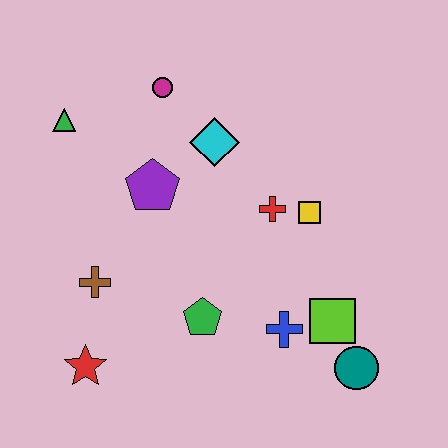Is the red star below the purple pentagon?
Yes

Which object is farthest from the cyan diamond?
The teal circle is farthest from the cyan diamond.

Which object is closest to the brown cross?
The red star is closest to the brown cross.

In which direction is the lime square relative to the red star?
The lime square is to the right of the red star.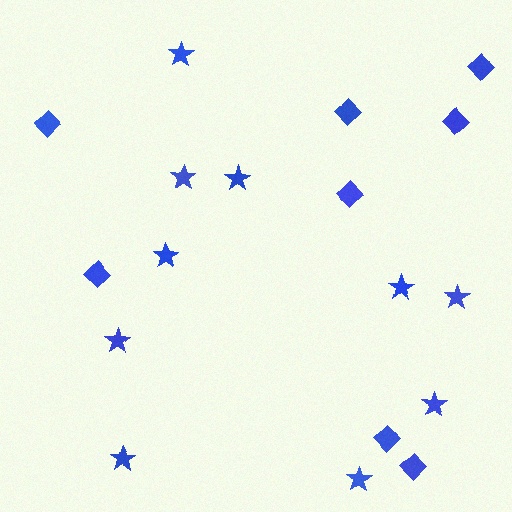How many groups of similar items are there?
There are 2 groups: one group of stars (10) and one group of diamonds (8).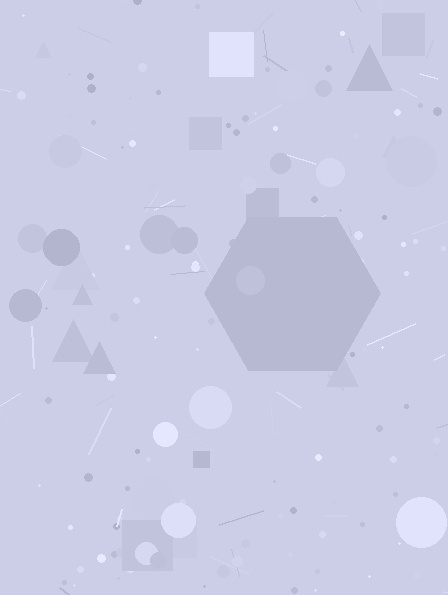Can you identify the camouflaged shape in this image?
The camouflaged shape is a hexagon.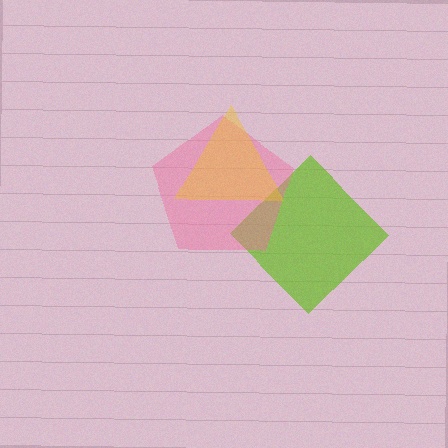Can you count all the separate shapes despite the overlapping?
Yes, there are 3 separate shapes.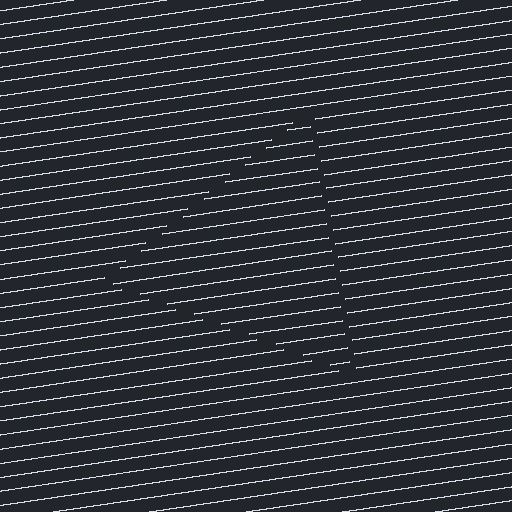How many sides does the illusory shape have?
3 sides — the line-ends trace a triangle.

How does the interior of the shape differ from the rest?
The interior of the shape contains the same grating, shifted by half a period — the contour is defined by the phase discontinuity where line-ends from the inner and outer gratings abut.